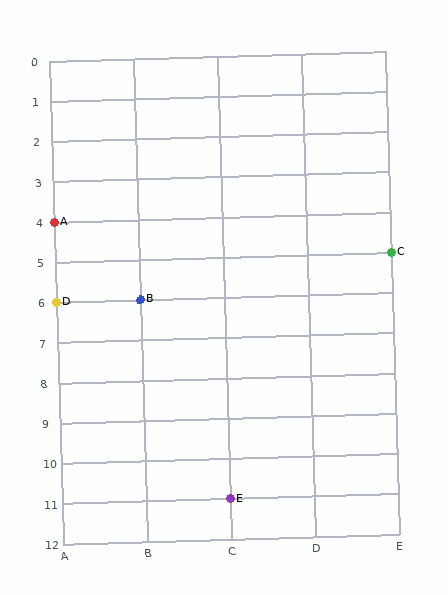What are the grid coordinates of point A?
Point A is at grid coordinates (A, 4).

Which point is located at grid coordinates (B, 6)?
Point B is at (B, 6).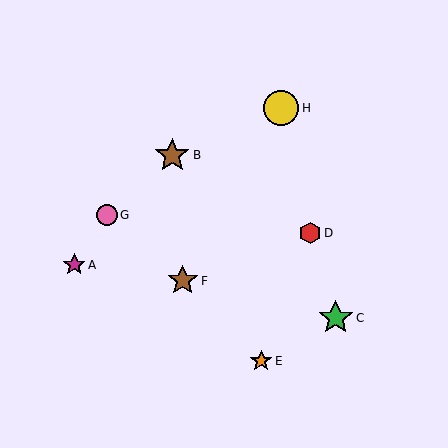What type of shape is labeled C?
Shape C is a green star.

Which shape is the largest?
The yellow circle (labeled H) is the largest.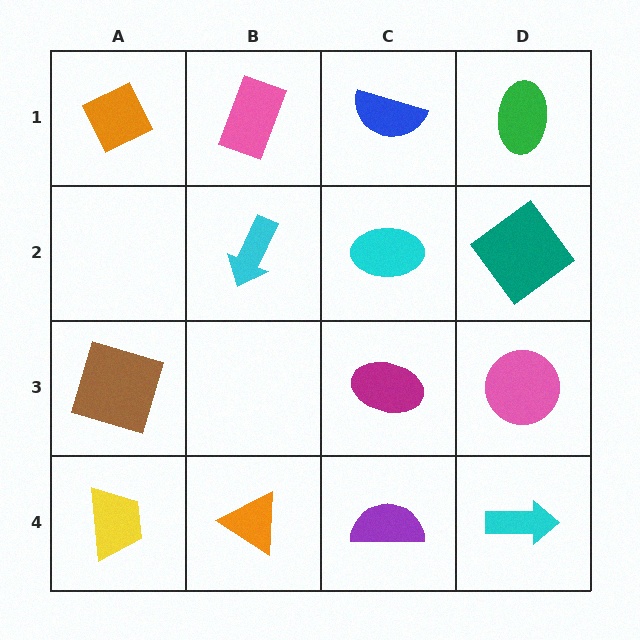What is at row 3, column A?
A brown square.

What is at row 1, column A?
An orange diamond.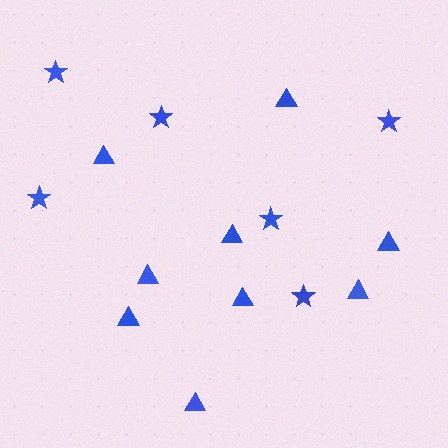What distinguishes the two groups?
There are 2 groups: one group of triangles (9) and one group of stars (6).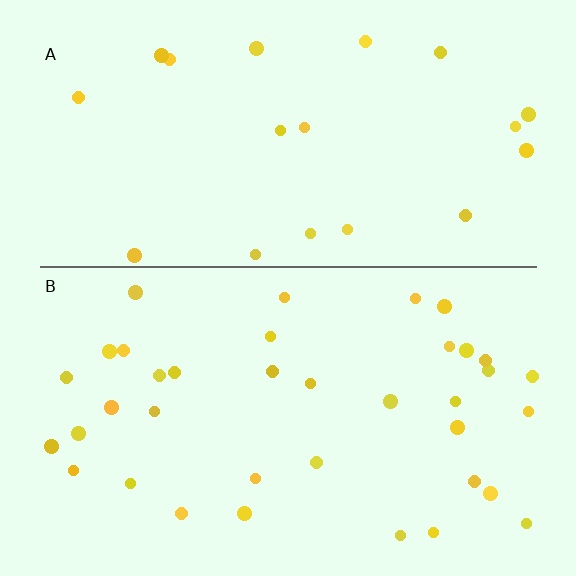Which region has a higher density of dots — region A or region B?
B (the bottom).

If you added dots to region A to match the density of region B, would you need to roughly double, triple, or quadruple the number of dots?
Approximately double.